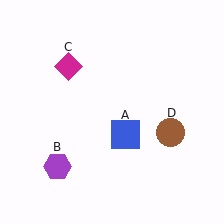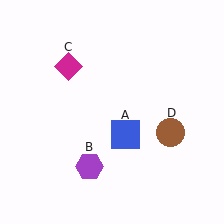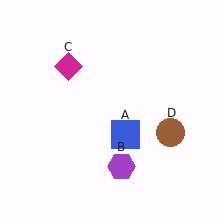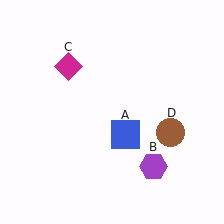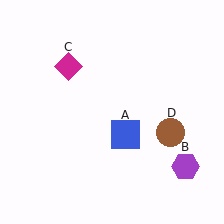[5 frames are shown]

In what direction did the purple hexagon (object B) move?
The purple hexagon (object B) moved right.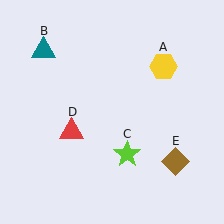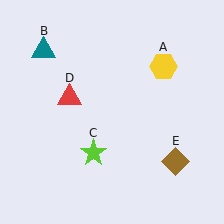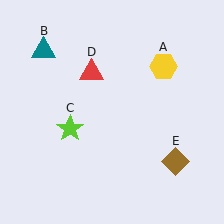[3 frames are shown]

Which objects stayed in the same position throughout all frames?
Yellow hexagon (object A) and teal triangle (object B) and brown diamond (object E) remained stationary.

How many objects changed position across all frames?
2 objects changed position: lime star (object C), red triangle (object D).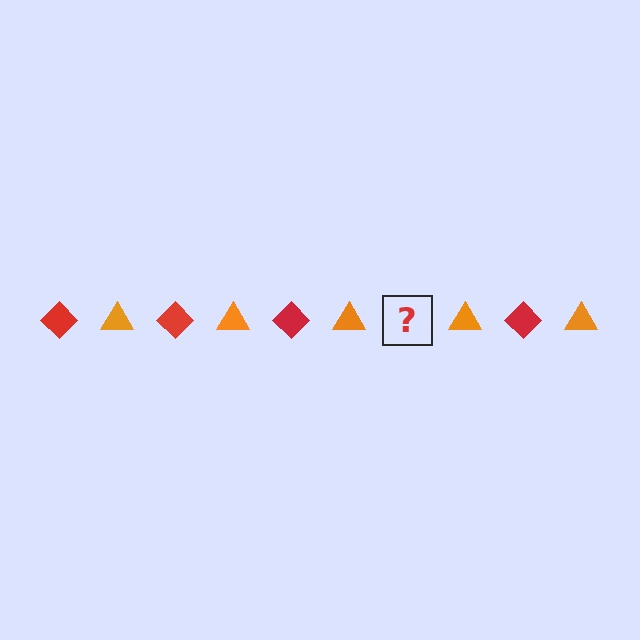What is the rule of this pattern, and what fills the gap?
The rule is that the pattern alternates between red diamond and orange triangle. The gap should be filled with a red diamond.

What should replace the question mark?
The question mark should be replaced with a red diamond.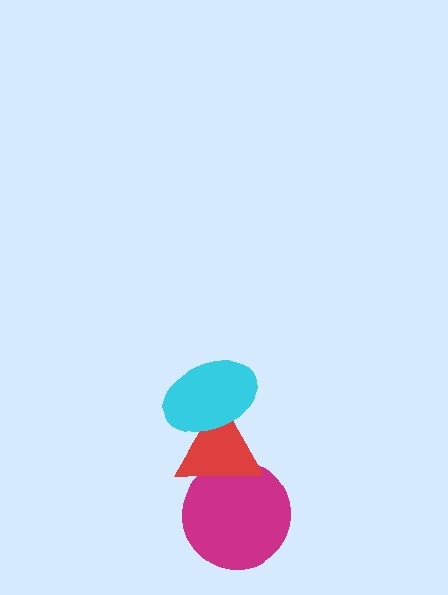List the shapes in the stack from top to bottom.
From top to bottom: the cyan ellipse, the red triangle, the magenta circle.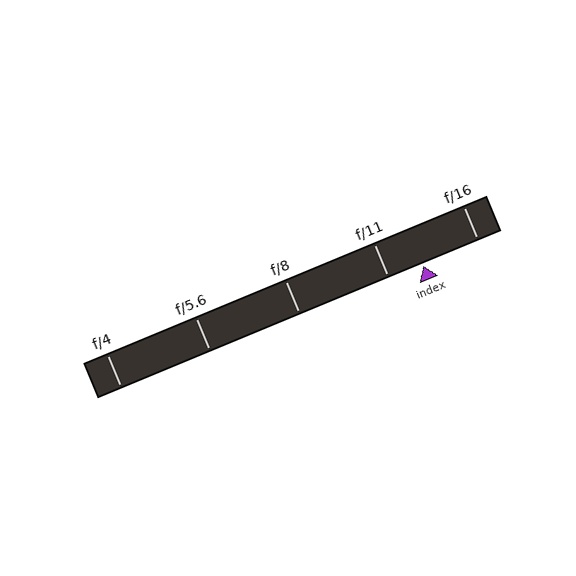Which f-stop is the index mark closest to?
The index mark is closest to f/11.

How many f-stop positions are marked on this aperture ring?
There are 5 f-stop positions marked.